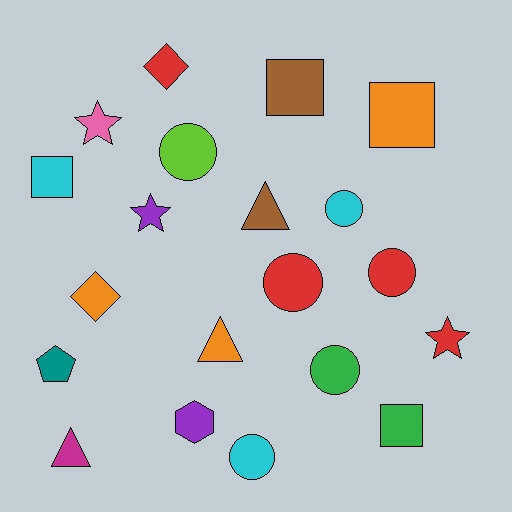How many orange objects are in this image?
There are 3 orange objects.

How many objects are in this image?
There are 20 objects.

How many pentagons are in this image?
There is 1 pentagon.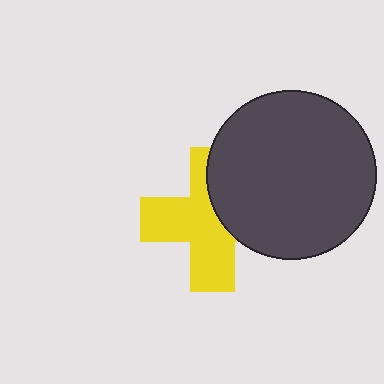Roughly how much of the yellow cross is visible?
About half of it is visible (roughly 61%).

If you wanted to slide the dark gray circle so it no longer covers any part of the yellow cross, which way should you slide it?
Slide it right — that is the most direct way to separate the two shapes.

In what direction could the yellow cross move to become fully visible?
The yellow cross could move left. That would shift it out from behind the dark gray circle entirely.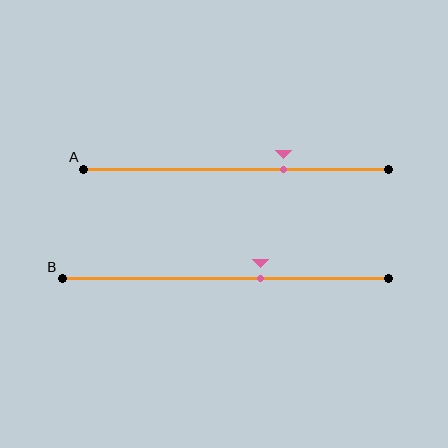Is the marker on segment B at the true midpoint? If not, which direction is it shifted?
No, the marker on segment B is shifted to the right by about 11% of the segment length.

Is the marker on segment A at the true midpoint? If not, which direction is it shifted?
No, the marker on segment A is shifted to the right by about 16% of the segment length.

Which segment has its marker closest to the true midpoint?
Segment B has its marker closest to the true midpoint.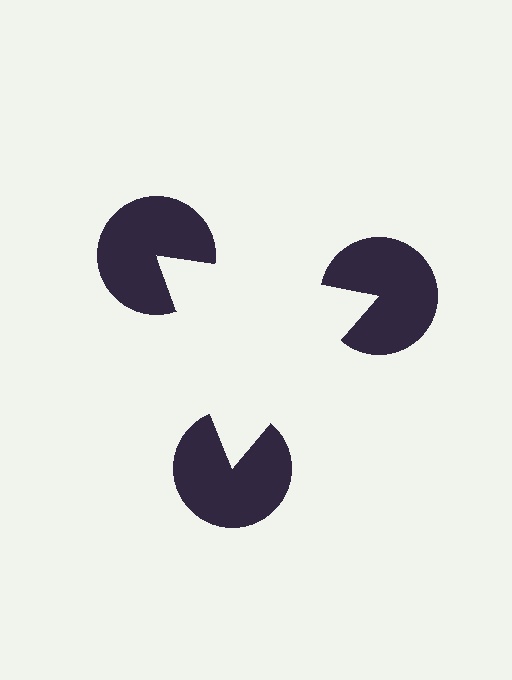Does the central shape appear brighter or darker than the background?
It typically appears slightly brighter than the background, even though no actual brightness change is drawn.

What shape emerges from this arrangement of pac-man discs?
An illusory triangle — its edges are inferred from the aligned wedge cuts in the pac-man discs, not physically drawn.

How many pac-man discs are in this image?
There are 3 — one at each vertex of the illusory triangle.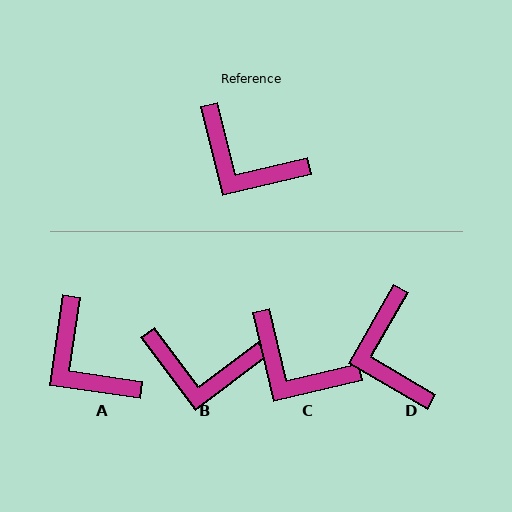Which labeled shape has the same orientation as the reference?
C.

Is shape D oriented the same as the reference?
No, it is off by about 44 degrees.